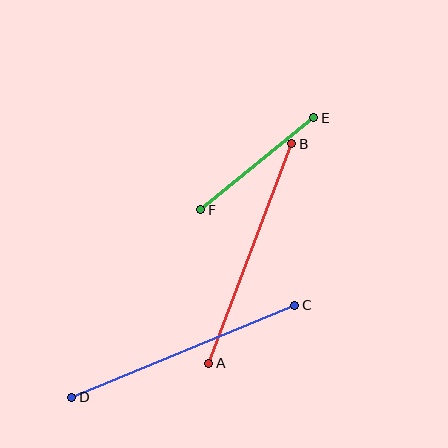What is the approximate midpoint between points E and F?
The midpoint is at approximately (257, 164) pixels.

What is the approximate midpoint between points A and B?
The midpoint is at approximately (250, 254) pixels.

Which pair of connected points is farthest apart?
Points C and D are farthest apart.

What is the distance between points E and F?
The distance is approximately 146 pixels.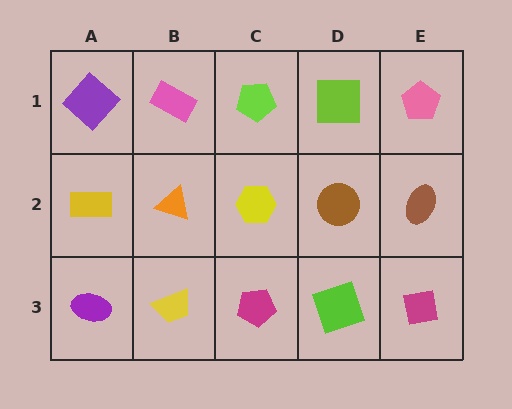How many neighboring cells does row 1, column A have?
2.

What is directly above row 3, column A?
A yellow rectangle.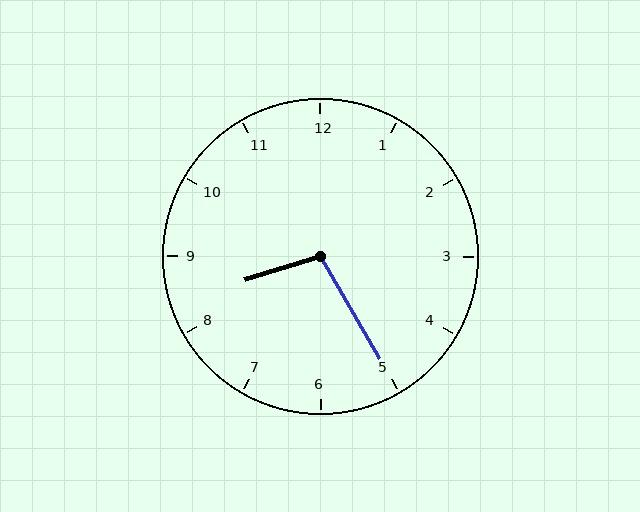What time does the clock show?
8:25.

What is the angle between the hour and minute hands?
Approximately 102 degrees.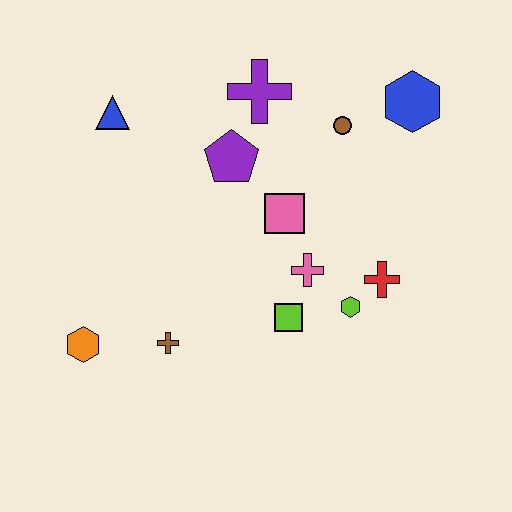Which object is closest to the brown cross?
The orange hexagon is closest to the brown cross.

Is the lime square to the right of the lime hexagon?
No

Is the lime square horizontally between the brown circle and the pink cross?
No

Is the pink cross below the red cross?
No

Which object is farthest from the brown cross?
The blue hexagon is farthest from the brown cross.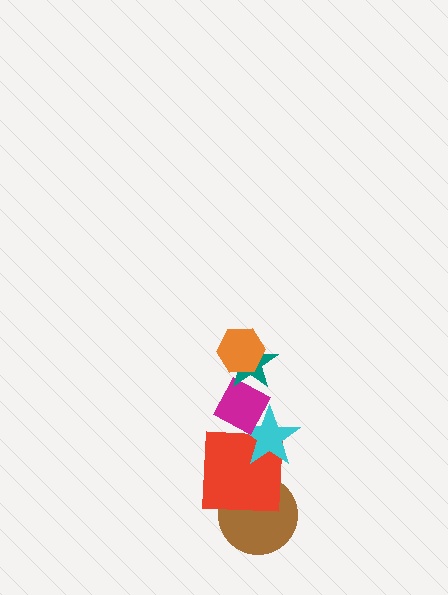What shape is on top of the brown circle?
The red square is on top of the brown circle.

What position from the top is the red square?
The red square is 5th from the top.